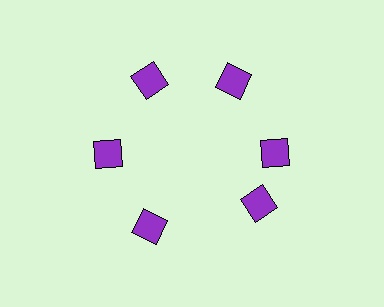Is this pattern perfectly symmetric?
No. The 6 purple diamonds are arranged in a ring, but one element near the 5 o'clock position is rotated out of alignment along the ring, breaking the 6-fold rotational symmetry.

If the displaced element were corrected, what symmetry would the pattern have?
It would have 6-fold rotational symmetry — the pattern would map onto itself every 60 degrees.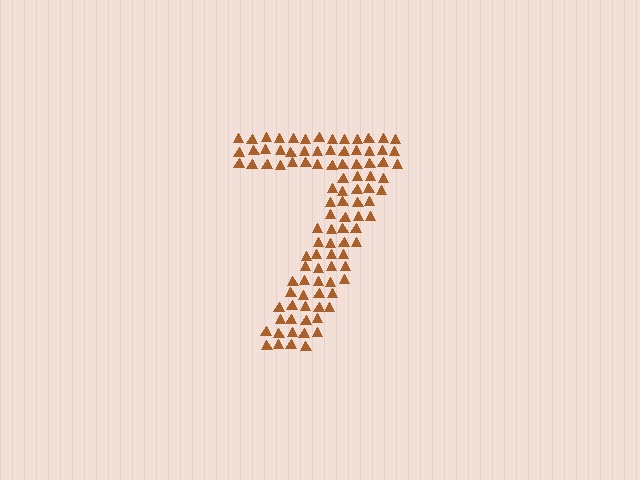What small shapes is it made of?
It is made of small triangles.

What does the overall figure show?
The overall figure shows the digit 7.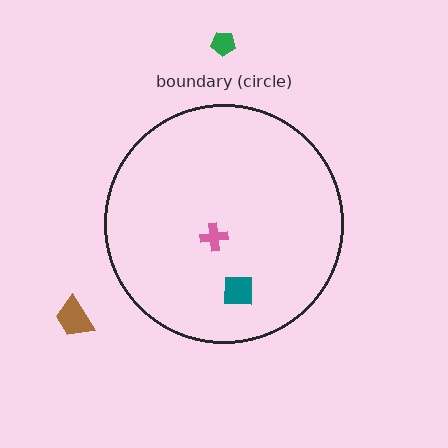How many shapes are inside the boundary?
2 inside, 2 outside.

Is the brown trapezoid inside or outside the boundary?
Outside.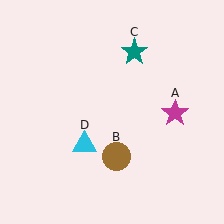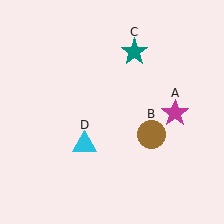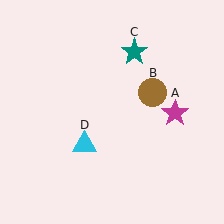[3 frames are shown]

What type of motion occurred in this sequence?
The brown circle (object B) rotated counterclockwise around the center of the scene.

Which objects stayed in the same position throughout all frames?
Magenta star (object A) and teal star (object C) and cyan triangle (object D) remained stationary.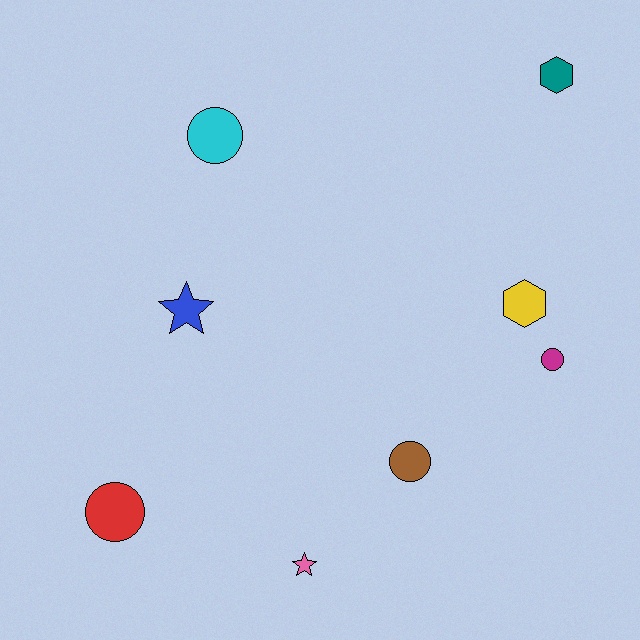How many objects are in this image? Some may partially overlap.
There are 8 objects.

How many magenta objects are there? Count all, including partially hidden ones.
There is 1 magenta object.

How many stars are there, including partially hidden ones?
There are 2 stars.